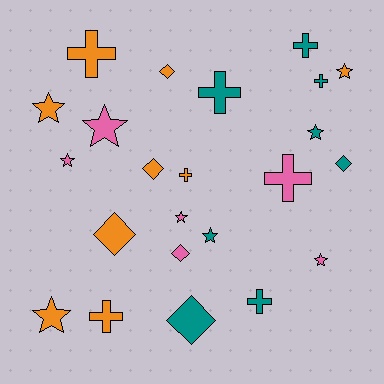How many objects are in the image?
There are 23 objects.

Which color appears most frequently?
Orange, with 9 objects.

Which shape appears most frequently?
Star, with 9 objects.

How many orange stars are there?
There are 3 orange stars.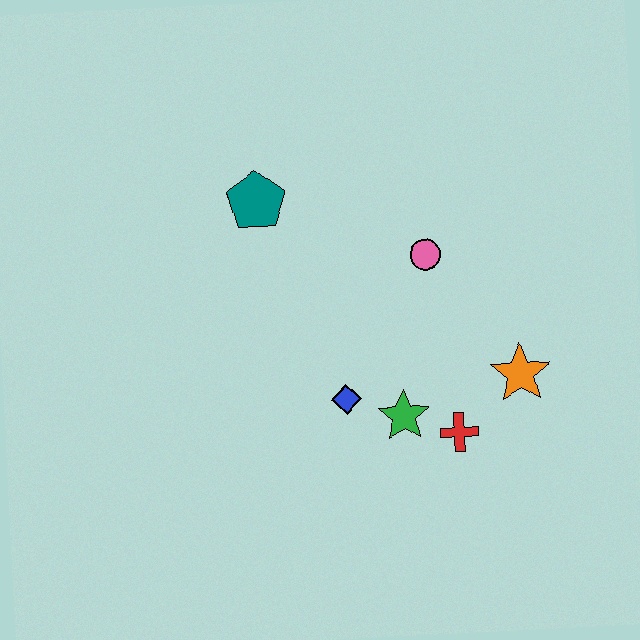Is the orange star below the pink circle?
Yes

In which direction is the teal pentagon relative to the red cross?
The teal pentagon is above the red cross.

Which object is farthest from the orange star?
The teal pentagon is farthest from the orange star.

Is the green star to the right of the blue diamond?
Yes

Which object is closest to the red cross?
The green star is closest to the red cross.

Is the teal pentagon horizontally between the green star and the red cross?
No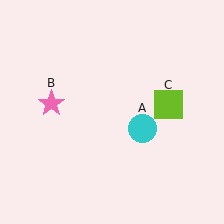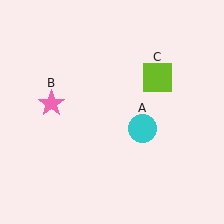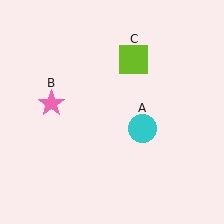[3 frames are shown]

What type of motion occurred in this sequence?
The lime square (object C) rotated counterclockwise around the center of the scene.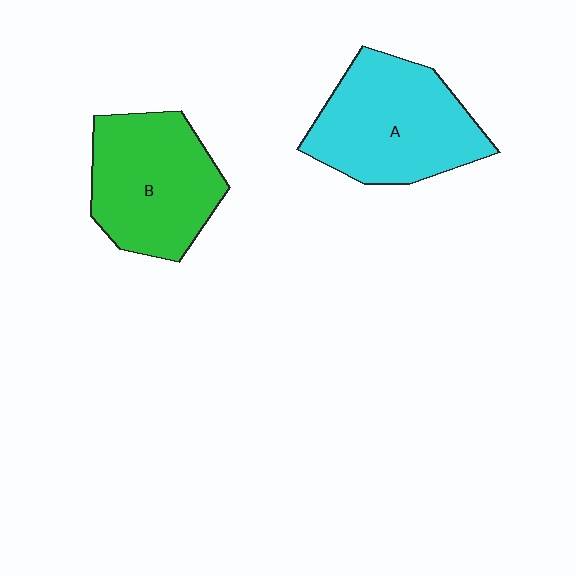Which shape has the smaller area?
Shape B (green).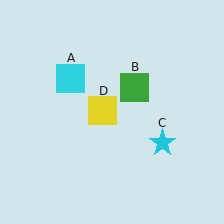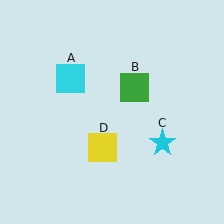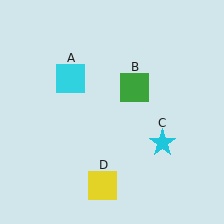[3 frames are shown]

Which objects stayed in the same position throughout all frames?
Cyan square (object A) and green square (object B) and cyan star (object C) remained stationary.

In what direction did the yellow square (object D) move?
The yellow square (object D) moved down.